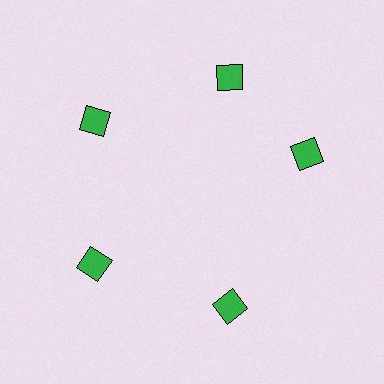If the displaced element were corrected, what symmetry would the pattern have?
It would have 5-fold rotational symmetry — the pattern would map onto itself every 72 degrees.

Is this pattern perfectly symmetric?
No. The 5 green diamonds are arranged in a ring, but one element near the 3 o'clock position is rotated out of alignment along the ring, breaking the 5-fold rotational symmetry.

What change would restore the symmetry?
The symmetry would be restored by rotating it back into even spacing with its neighbors so that all 5 diamonds sit at equal angles and equal distance from the center.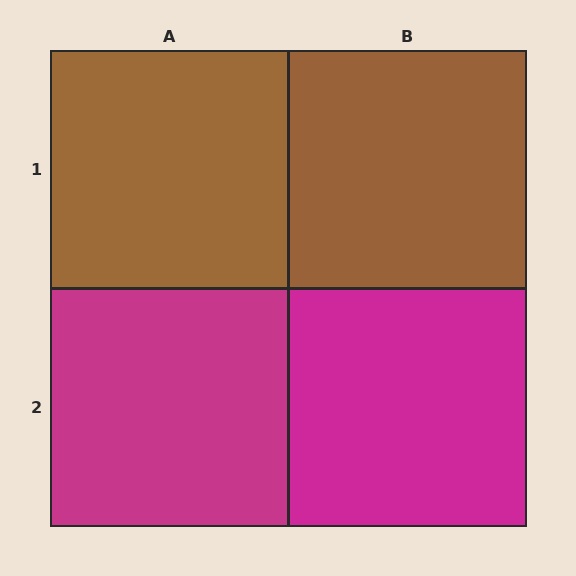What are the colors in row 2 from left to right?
Magenta, magenta.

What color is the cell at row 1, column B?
Brown.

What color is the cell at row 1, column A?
Brown.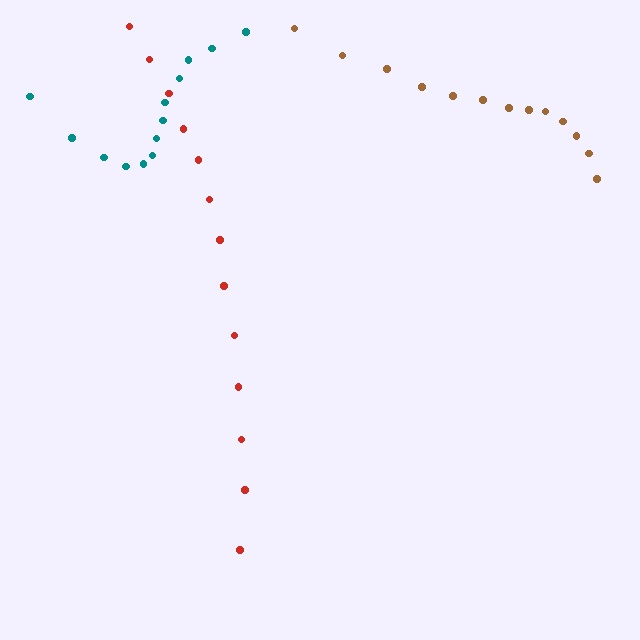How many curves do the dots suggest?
There are 3 distinct paths.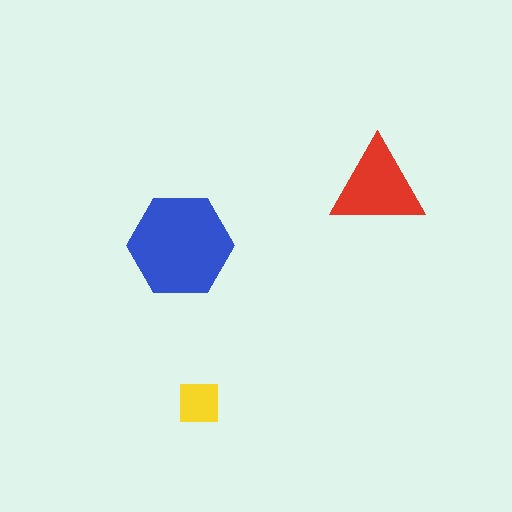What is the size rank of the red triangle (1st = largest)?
2nd.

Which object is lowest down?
The yellow square is bottommost.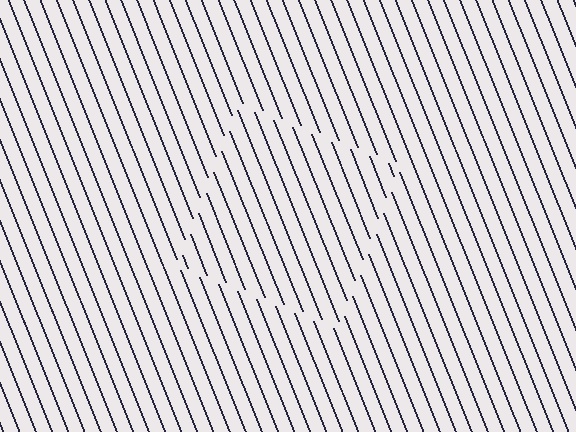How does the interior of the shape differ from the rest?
The interior of the shape contains the same grating, shifted by half a period — the contour is defined by the phase discontinuity where line-ends from the inner and outer gratings abut.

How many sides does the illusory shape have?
4 sides — the line-ends trace a square.